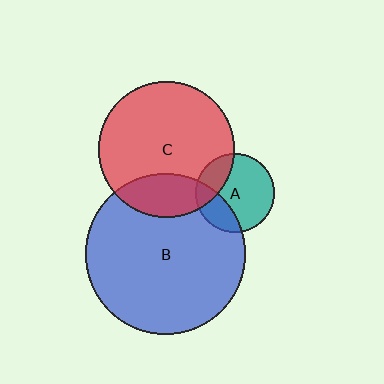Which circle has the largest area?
Circle B (blue).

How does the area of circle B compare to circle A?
Approximately 4.2 times.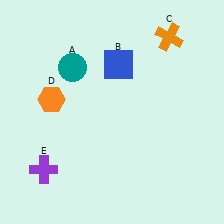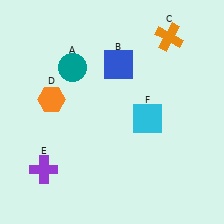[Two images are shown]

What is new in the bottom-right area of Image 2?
A cyan square (F) was added in the bottom-right area of Image 2.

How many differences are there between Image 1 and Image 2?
There is 1 difference between the two images.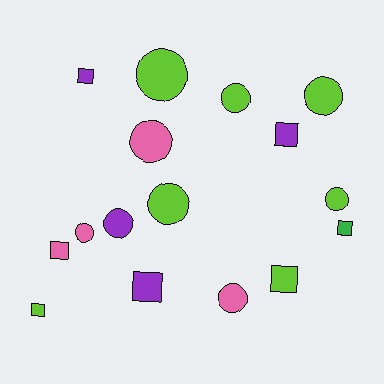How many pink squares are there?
There is 1 pink square.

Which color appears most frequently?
Lime, with 7 objects.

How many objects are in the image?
There are 16 objects.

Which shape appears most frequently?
Circle, with 9 objects.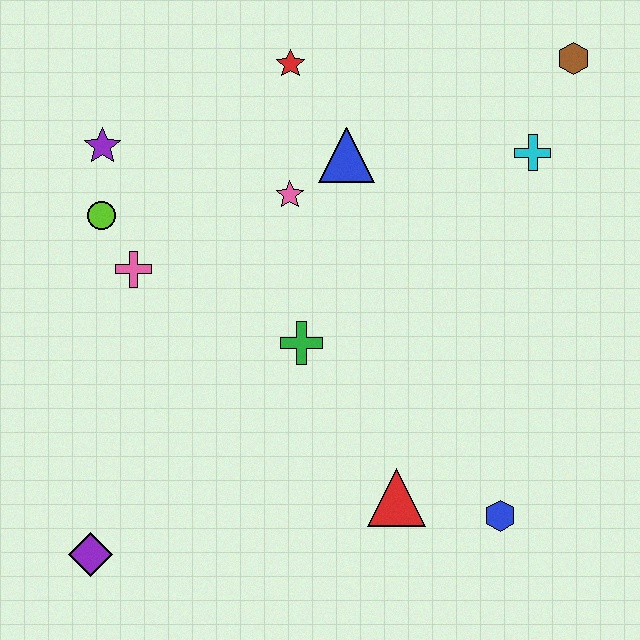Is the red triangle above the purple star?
No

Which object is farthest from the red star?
The purple diamond is farthest from the red star.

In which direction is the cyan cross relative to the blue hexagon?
The cyan cross is above the blue hexagon.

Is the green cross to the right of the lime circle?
Yes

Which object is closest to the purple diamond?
The pink cross is closest to the purple diamond.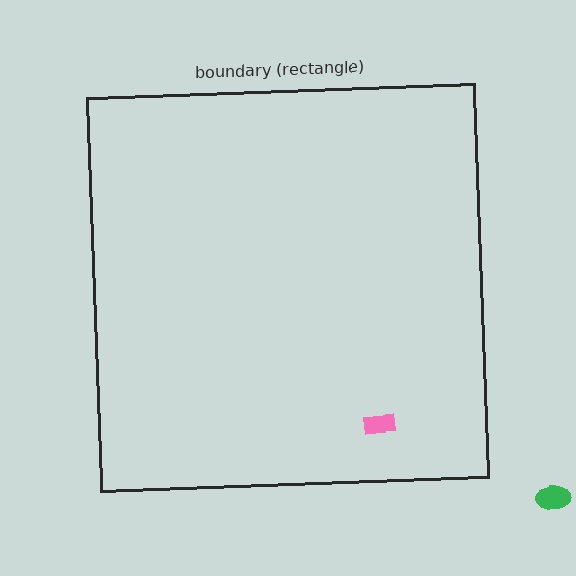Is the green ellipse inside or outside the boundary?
Outside.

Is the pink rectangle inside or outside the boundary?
Inside.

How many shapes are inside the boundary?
1 inside, 1 outside.